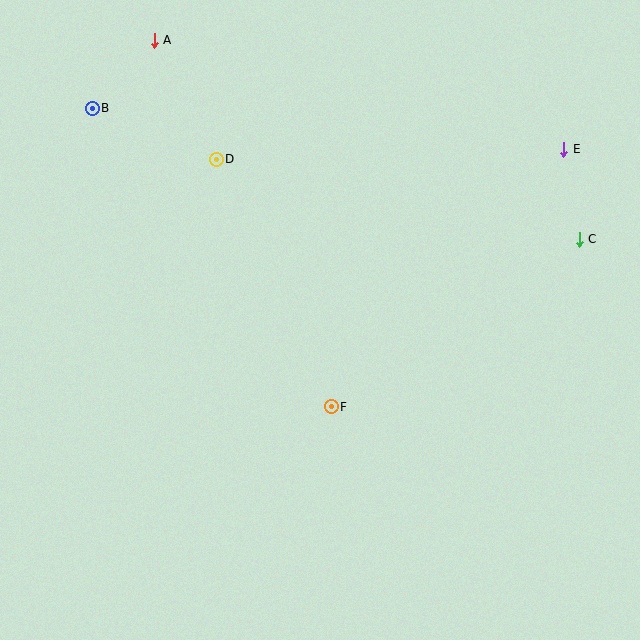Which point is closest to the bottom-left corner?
Point F is closest to the bottom-left corner.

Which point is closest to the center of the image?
Point F at (331, 407) is closest to the center.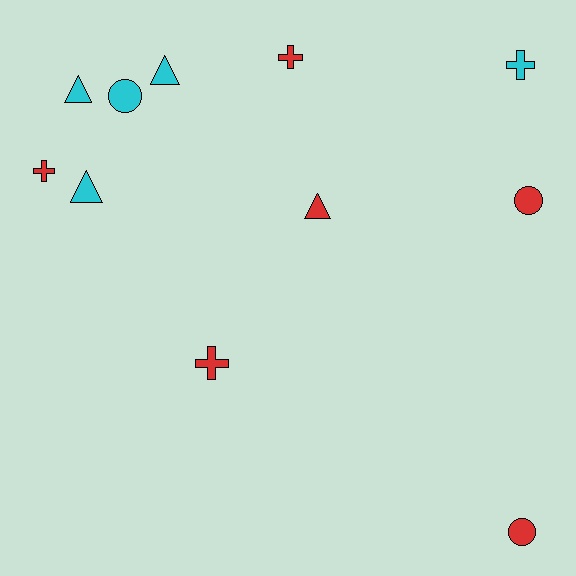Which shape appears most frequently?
Triangle, with 4 objects.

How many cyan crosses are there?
There is 1 cyan cross.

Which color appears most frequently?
Red, with 6 objects.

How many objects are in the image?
There are 11 objects.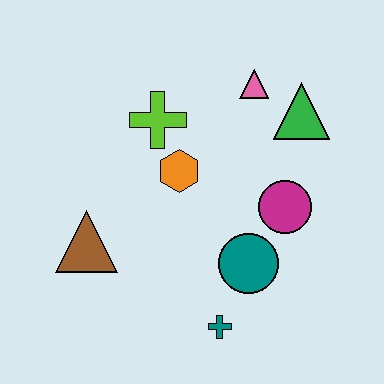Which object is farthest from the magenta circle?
The brown triangle is farthest from the magenta circle.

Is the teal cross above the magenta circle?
No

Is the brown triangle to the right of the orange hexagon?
No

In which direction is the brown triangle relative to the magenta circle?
The brown triangle is to the left of the magenta circle.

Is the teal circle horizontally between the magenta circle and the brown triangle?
Yes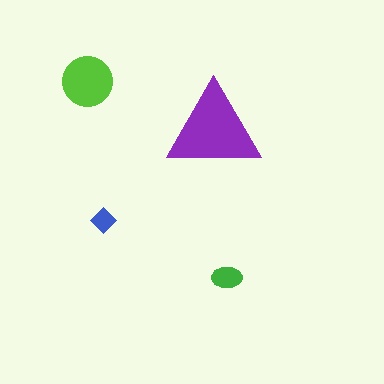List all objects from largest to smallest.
The purple triangle, the lime circle, the green ellipse, the blue diamond.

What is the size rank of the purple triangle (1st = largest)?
1st.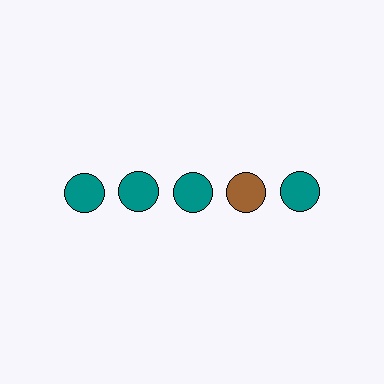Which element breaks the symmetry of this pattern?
The brown circle in the top row, second from right column breaks the symmetry. All other shapes are teal circles.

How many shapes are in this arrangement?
There are 5 shapes arranged in a grid pattern.